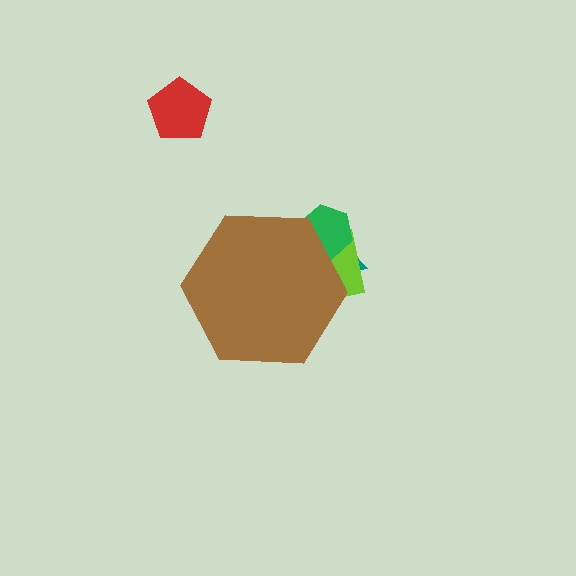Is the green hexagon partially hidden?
Yes, the green hexagon is partially hidden behind the brown hexagon.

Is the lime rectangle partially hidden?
Yes, the lime rectangle is partially hidden behind the brown hexagon.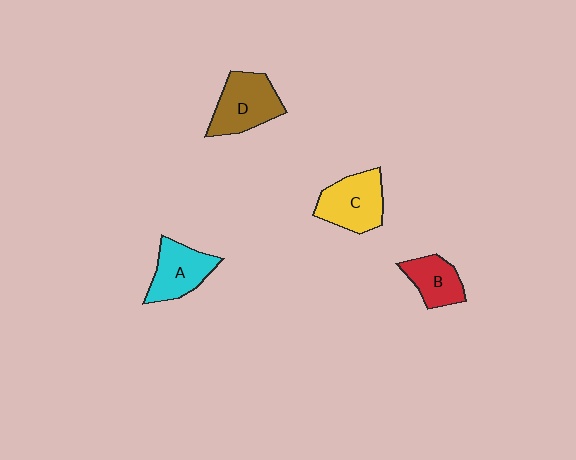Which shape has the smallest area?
Shape B (red).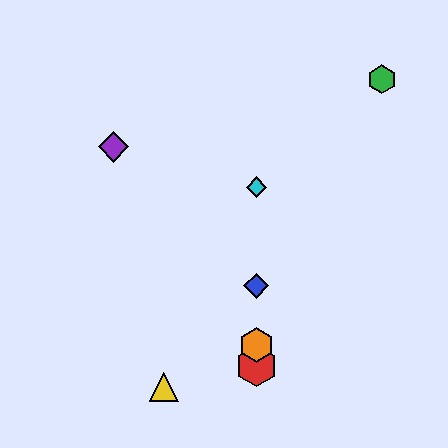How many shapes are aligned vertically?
4 shapes (the red hexagon, the blue diamond, the orange hexagon, the cyan diamond) are aligned vertically.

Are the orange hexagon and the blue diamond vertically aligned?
Yes, both are at x≈256.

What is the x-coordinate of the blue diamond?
The blue diamond is at x≈256.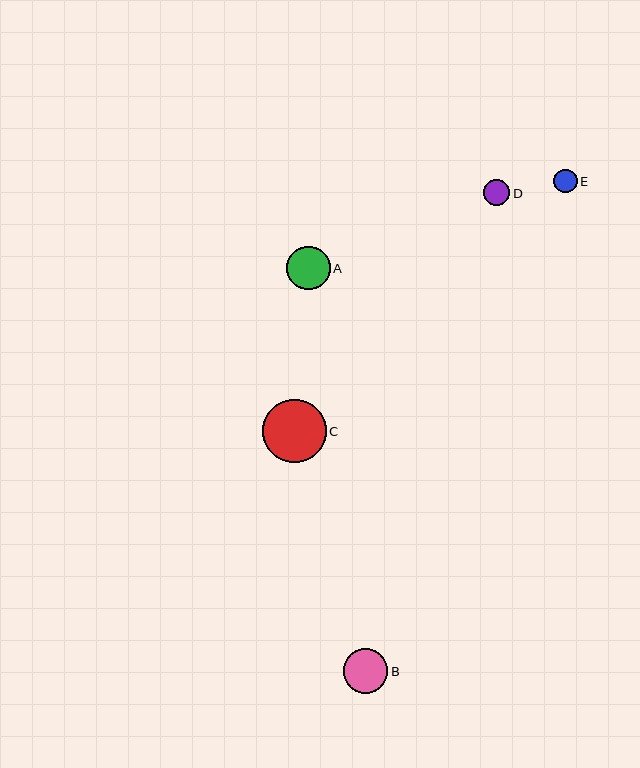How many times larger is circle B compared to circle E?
Circle B is approximately 1.9 times the size of circle E.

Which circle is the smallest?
Circle E is the smallest with a size of approximately 23 pixels.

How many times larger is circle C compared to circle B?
Circle C is approximately 1.4 times the size of circle B.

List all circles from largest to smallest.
From largest to smallest: C, B, A, D, E.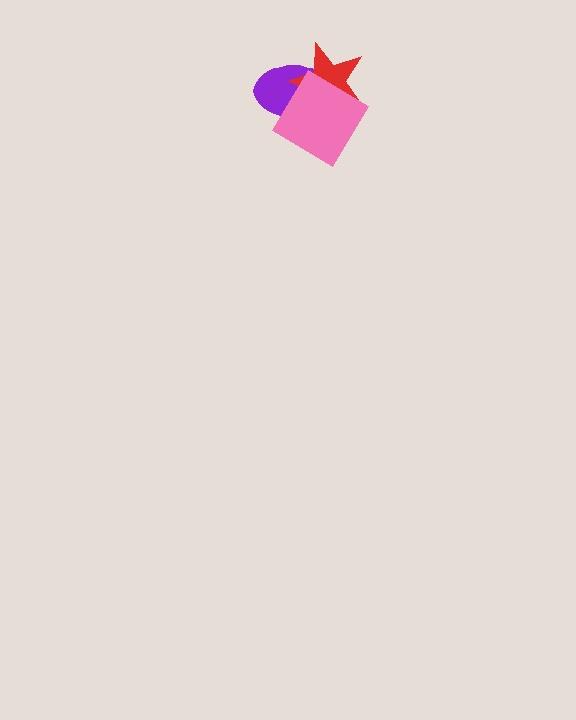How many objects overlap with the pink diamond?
2 objects overlap with the pink diamond.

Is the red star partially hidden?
Yes, it is partially covered by another shape.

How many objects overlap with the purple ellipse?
2 objects overlap with the purple ellipse.